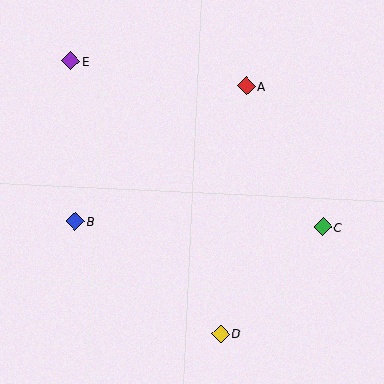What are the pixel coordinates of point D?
Point D is at (221, 334).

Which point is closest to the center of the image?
Point A at (246, 86) is closest to the center.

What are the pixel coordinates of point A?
Point A is at (246, 86).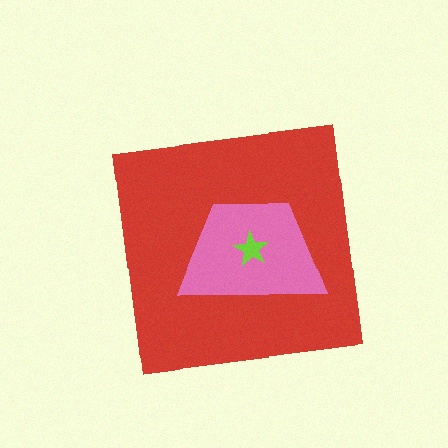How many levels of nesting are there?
3.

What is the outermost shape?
The red square.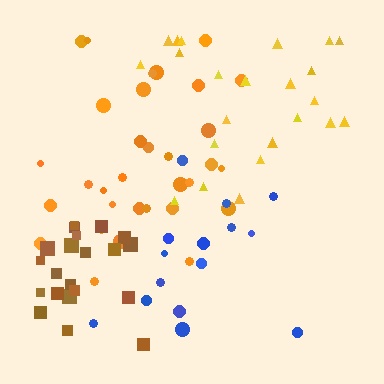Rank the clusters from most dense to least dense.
brown, orange, yellow, blue.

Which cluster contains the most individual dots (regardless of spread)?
Orange (32).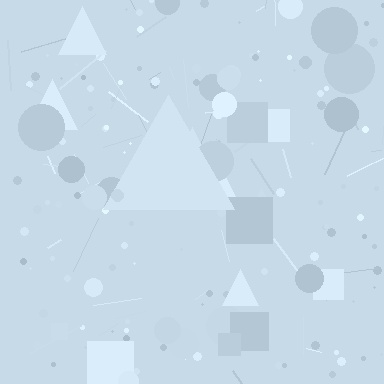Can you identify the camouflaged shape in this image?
The camouflaged shape is a triangle.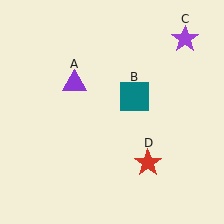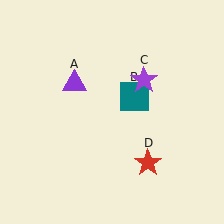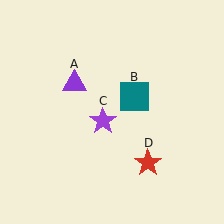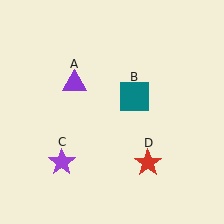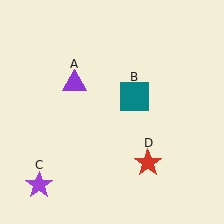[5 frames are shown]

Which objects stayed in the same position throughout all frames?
Purple triangle (object A) and teal square (object B) and red star (object D) remained stationary.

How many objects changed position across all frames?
1 object changed position: purple star (object C).